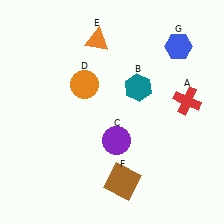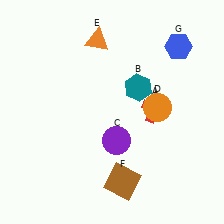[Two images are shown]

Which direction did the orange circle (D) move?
The orange circle (D) moved right.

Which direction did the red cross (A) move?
The red cross (A) moved left.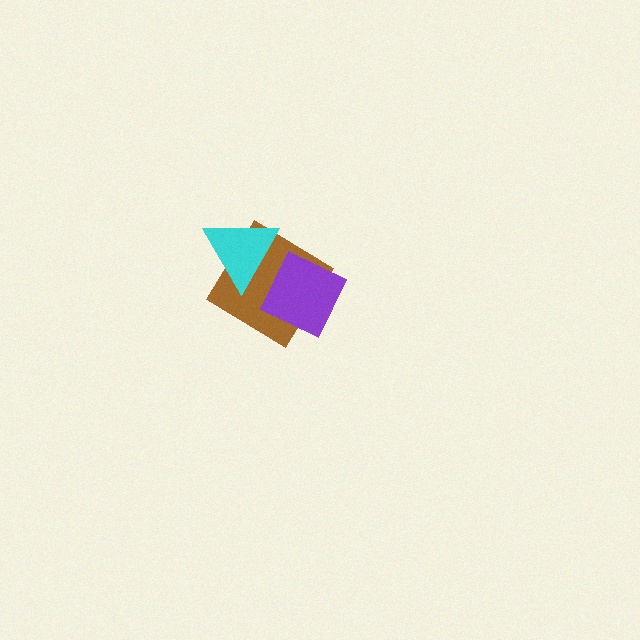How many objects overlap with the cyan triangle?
1 object overlaps with the cyan triangle.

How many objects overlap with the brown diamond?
2 objects overlap with the brown diamond.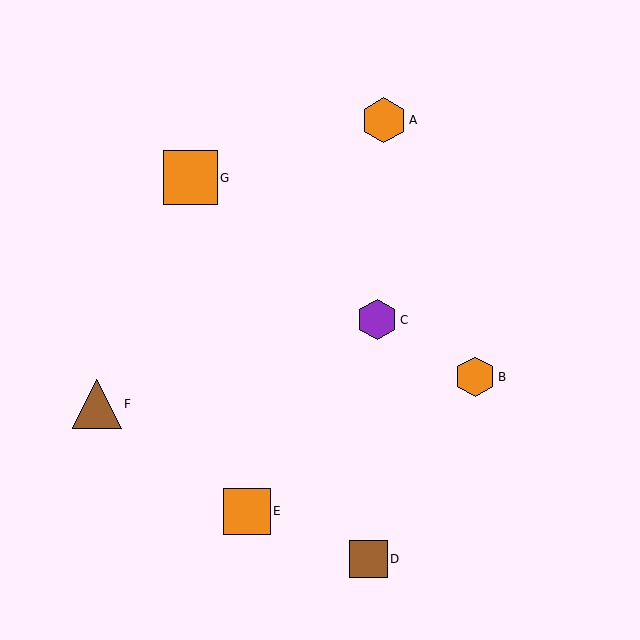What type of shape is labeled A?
Shape A is an orange hexagon.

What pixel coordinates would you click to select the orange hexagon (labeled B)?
Click at (475, 377) to select the orange hexagon B.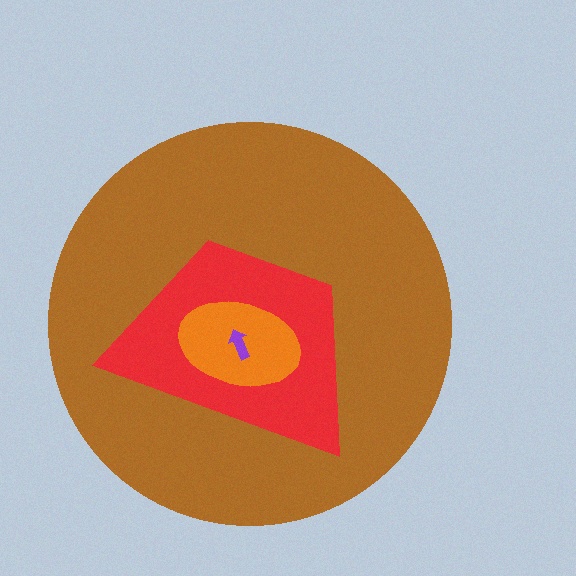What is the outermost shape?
The brown circle.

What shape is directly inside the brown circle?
The red trapezoid.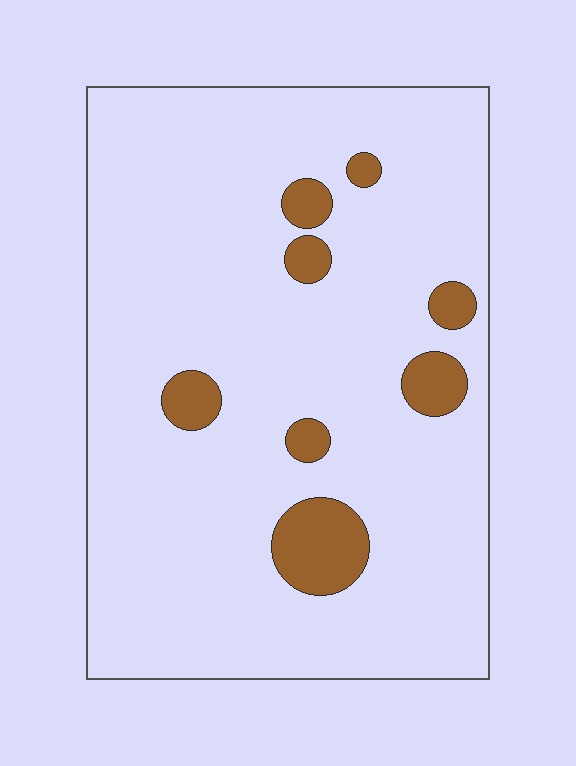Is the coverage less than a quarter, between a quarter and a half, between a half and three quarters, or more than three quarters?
Less than a quarter.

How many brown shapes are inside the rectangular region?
8.